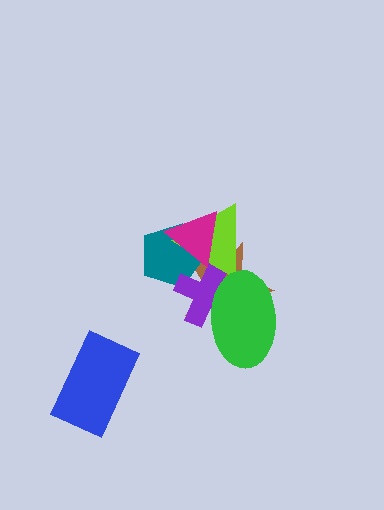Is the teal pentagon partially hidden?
Yes, it is partially covered by another shape.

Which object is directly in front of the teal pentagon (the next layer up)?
The purple cross is directly in front of the teal pentagon.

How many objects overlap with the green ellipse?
2 objects overlap with the green ellipse.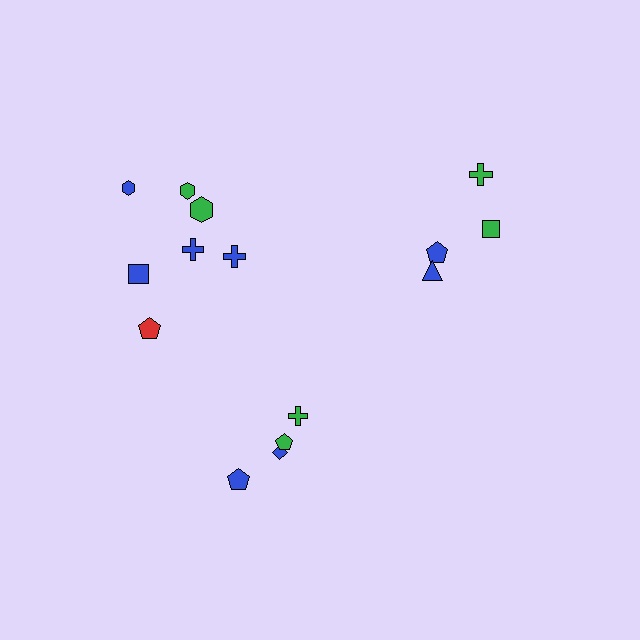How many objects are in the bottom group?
There are 4 objects.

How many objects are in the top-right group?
There are 4 objects.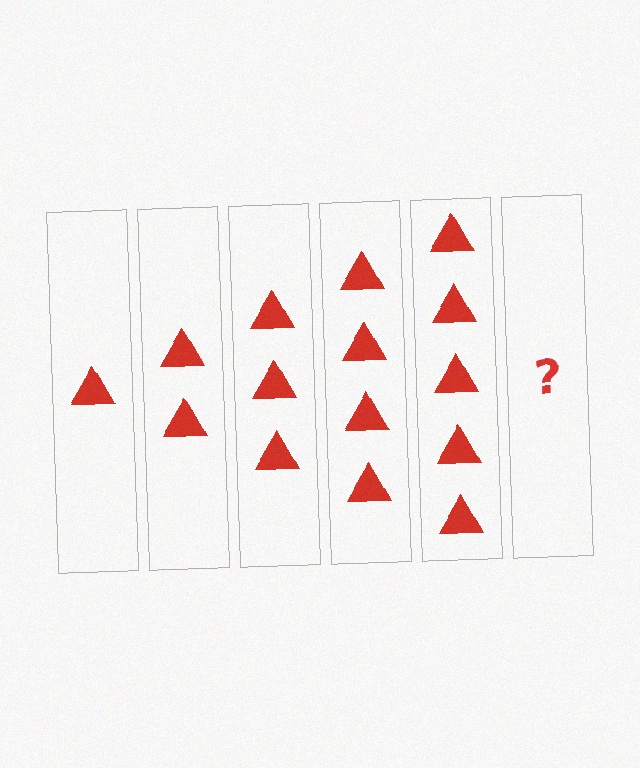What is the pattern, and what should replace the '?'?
The pattern is that each step adds one more triangle. The '?' should be 6 triangles.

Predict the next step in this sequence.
The next step is 6 triangles.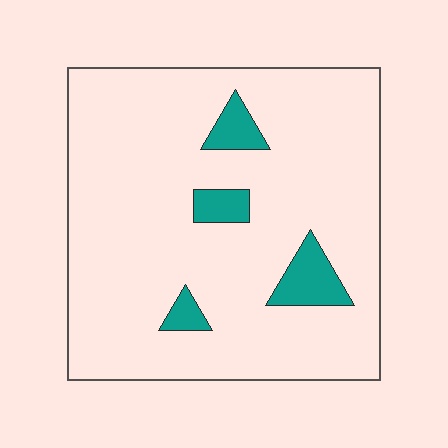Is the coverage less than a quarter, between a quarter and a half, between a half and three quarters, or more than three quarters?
Less than a quarter.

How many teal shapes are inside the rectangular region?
4.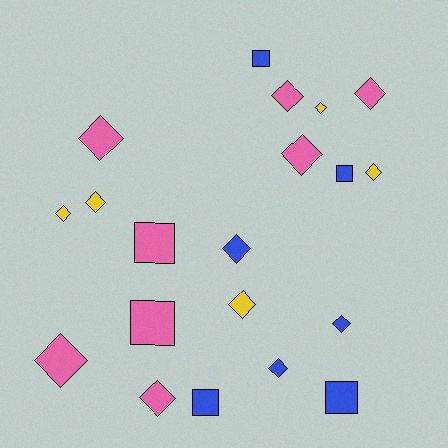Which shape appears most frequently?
Diamond, with 14 objects.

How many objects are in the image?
There are 20 objects.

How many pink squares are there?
There are 2 pink squares.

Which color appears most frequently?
Pink, with 8 objects.